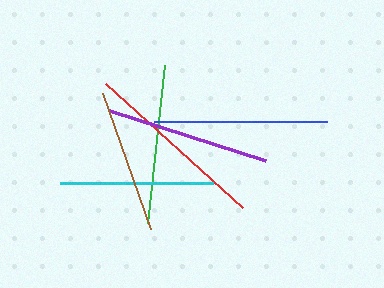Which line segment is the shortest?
The brown line is the shortest at approximately 145 pixels.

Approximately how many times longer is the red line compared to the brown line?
The red line is approximately 1.3 times the length of the brown line.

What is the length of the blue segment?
The blue segment is approximately 173 pixels long.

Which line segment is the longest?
The red line is the longest at approximately 185 pixels.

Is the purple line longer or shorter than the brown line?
The purple line is longer than the brown line.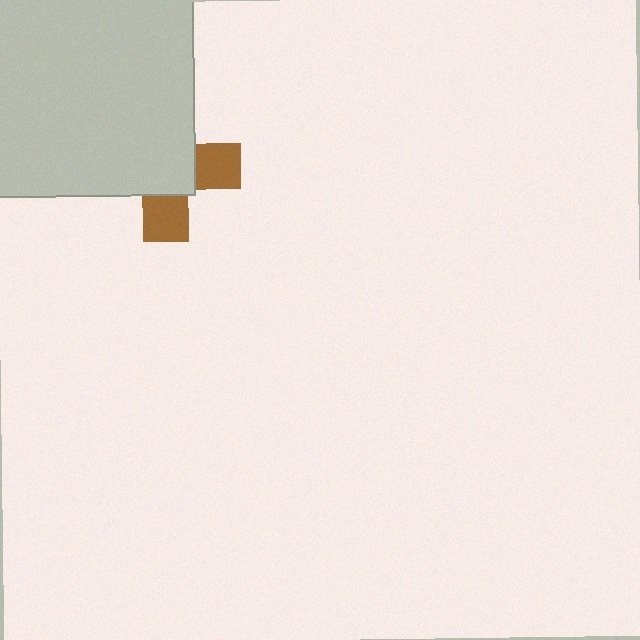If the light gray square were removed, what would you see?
You would see the complete brown cross.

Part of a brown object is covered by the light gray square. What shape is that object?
It is a cross.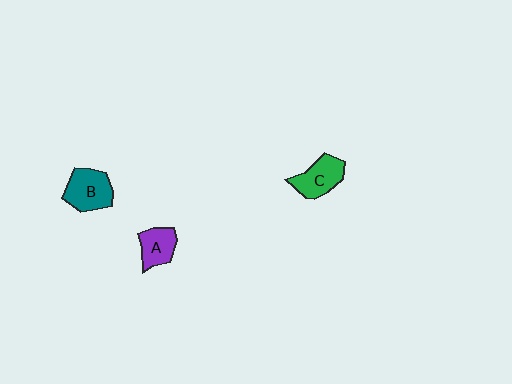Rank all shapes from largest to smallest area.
From largest to smallest: B (teal), C (green), A (purple).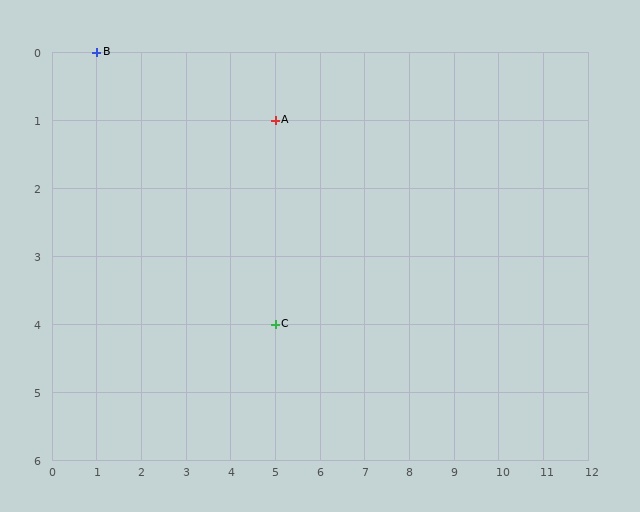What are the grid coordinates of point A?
Point A is at grid coordinates (5, 1).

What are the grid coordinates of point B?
Point B is at grid coordinates (1, 0).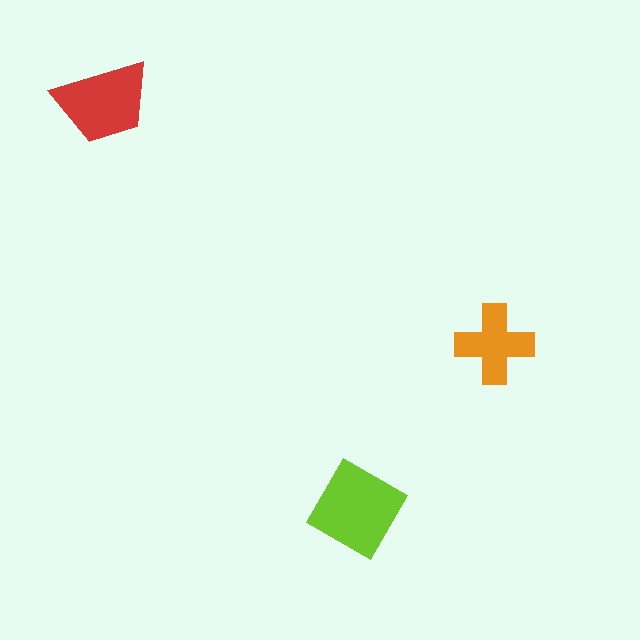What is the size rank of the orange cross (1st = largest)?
3rd.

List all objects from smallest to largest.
The orange cross, the red trapezoid, the lime diamond.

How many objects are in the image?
There are 3 objects in the image.